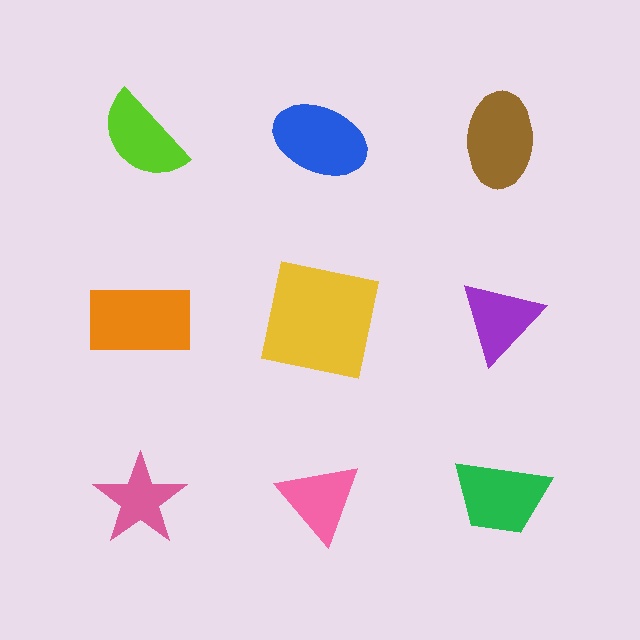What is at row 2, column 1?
An orange rectangle.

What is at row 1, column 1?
A lime semicircle.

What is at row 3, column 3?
A green trapezoid.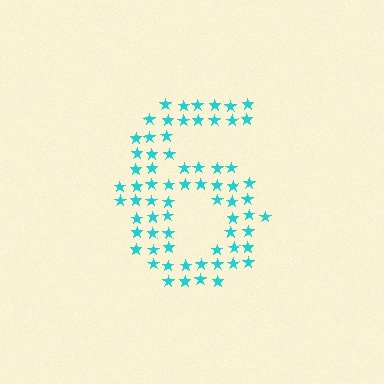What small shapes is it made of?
It is made of small stars.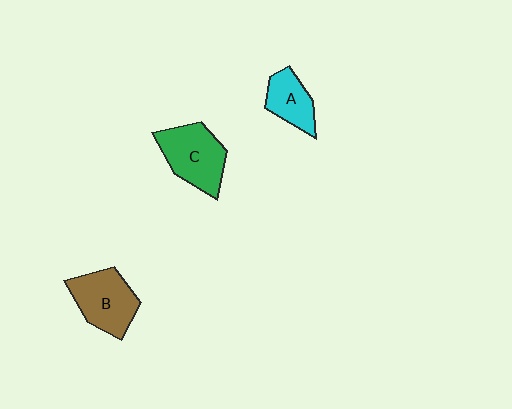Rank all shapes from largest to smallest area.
From largest to smallest: C (green), B (brown), A (cyan).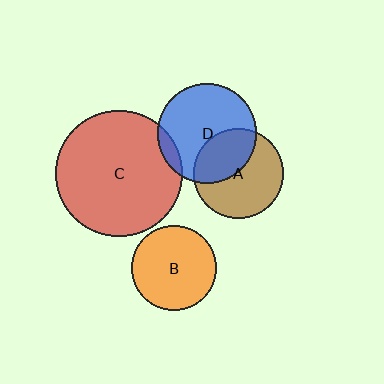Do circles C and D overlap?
Yes.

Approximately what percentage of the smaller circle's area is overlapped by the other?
Approximately 10%.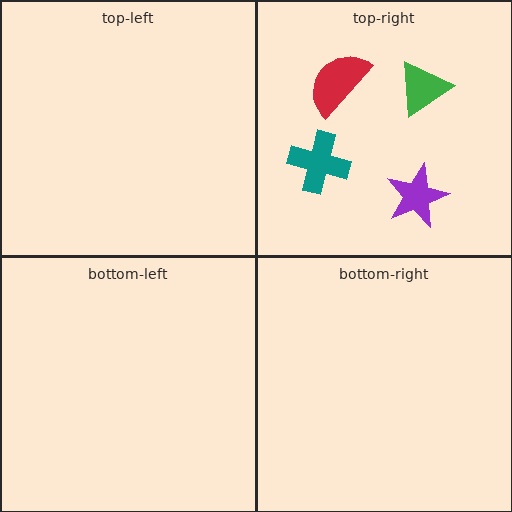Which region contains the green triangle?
The top-right region.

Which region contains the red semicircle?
The top-right region.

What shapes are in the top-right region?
The purple star, the green triangle, the red semicircle, the teal cross.